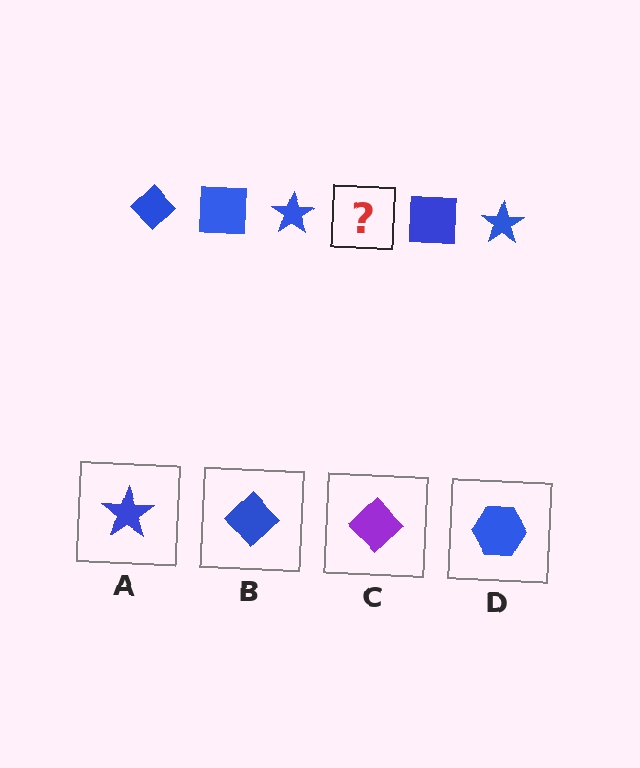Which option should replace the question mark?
Option B.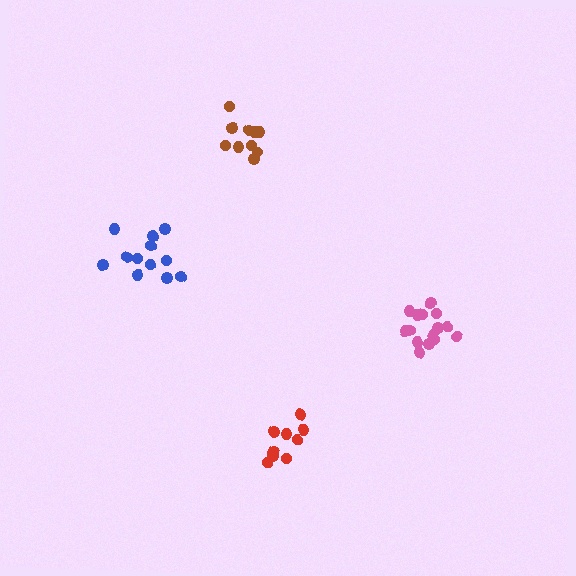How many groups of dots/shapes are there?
There are 4 groups.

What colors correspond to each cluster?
The clusters are colored: brown, blue, pink, red.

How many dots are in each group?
Group 1: 10 dots, Group 2: 12 dots, Group 3: 15 dots, Group 4: 9 dots (46 total).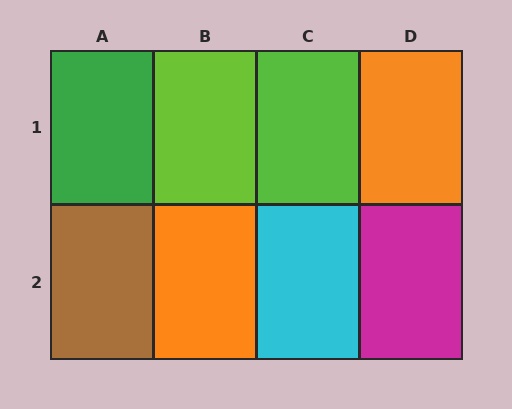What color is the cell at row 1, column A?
Green.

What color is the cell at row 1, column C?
Lime.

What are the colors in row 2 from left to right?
Brown, orange, cyan, magenta.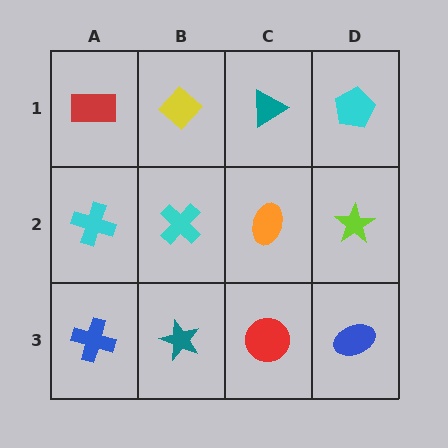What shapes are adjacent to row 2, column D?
A cyan pentagon (row 1, column D), a blue ellipse (row 3, column D), an orange ellipse (row 2, column C).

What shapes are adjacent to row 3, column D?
A lime star (row 2, column D), a red circle (row 3, column C).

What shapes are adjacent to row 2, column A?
A red rectangle (row 1, column A), a blue cross (row 3, column A), a cyan cross (row 2, column B).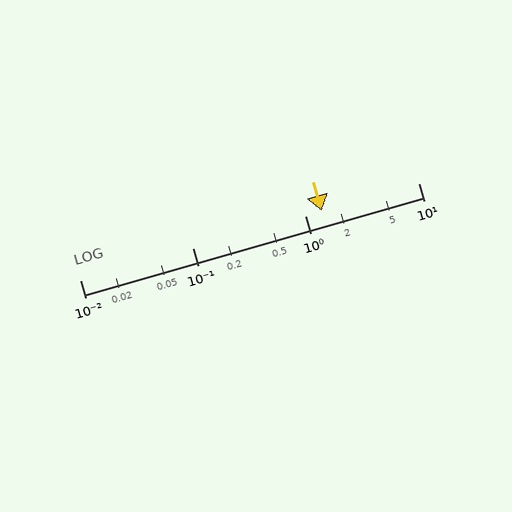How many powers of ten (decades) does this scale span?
The scale spans 3 decades, from 0.01 to 10.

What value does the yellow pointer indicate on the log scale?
The pointer indicates approximately 1.4.